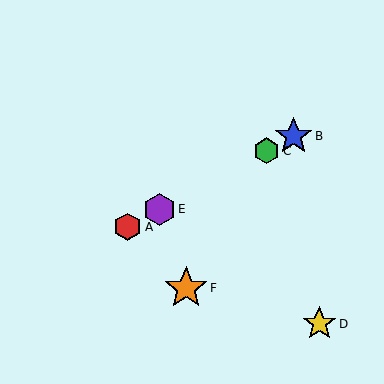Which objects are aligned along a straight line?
Objects A, B, C, E are aligned along a straight line.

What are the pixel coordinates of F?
Object F is at (186, 288).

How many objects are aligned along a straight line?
4 objects (A, B, C, E) are aligned along a straight line.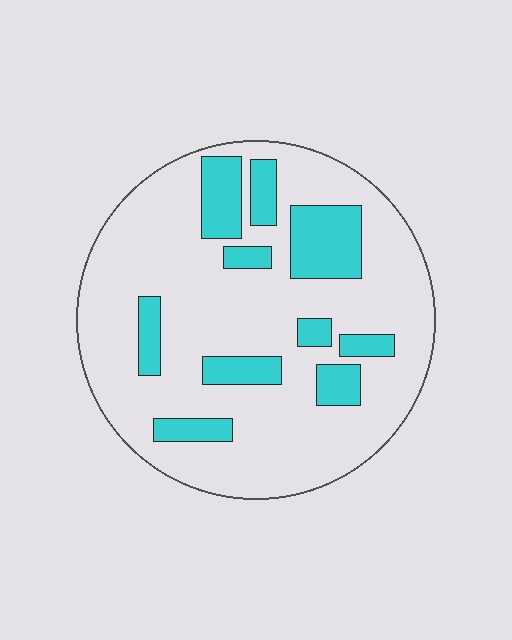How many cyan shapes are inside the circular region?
10.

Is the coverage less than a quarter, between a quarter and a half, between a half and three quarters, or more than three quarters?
Less than a quarter.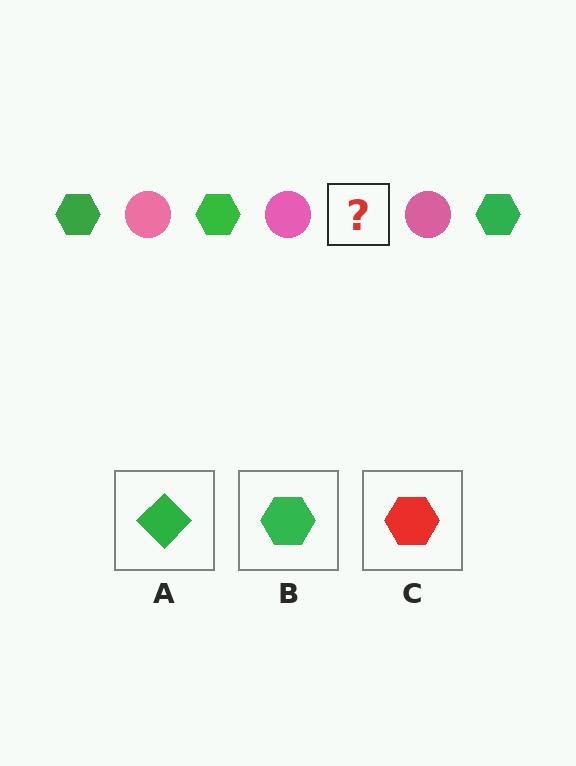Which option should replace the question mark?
Option B.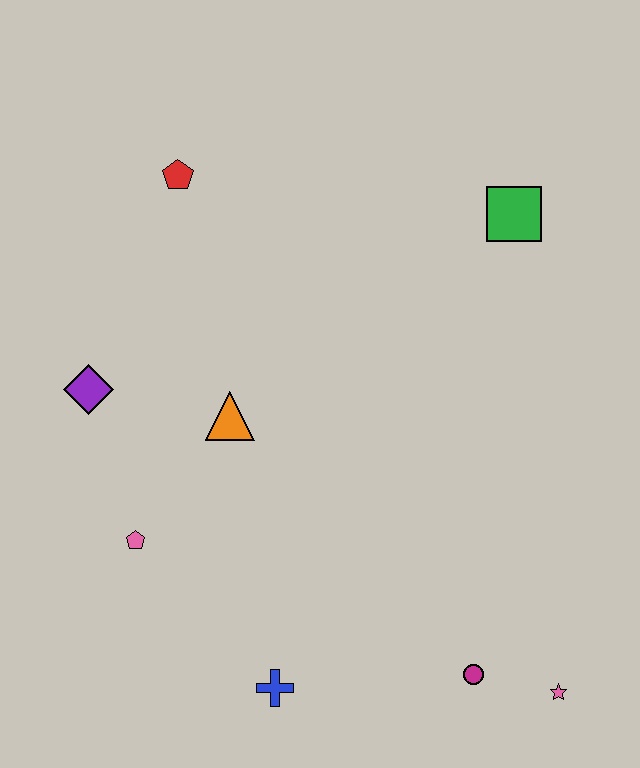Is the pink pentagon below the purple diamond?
Yes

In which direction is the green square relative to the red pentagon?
The green square is to the right of the red pentagon.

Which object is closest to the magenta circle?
The pink star is closest to the magenta circle.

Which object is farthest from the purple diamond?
The pink star is farthest from the purple diamond.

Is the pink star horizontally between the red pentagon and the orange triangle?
No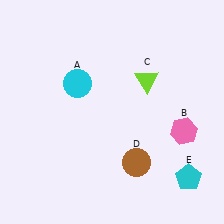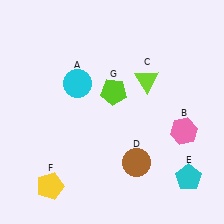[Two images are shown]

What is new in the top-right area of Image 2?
A lime pentagon (G) was added in the top-right area of Image 2.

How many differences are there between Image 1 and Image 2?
There are 2 differences between the two images.